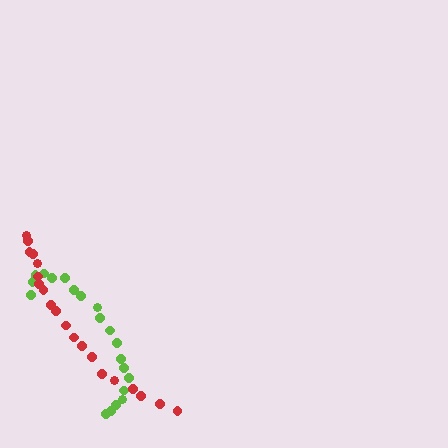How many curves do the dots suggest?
There are 2 distinct paths.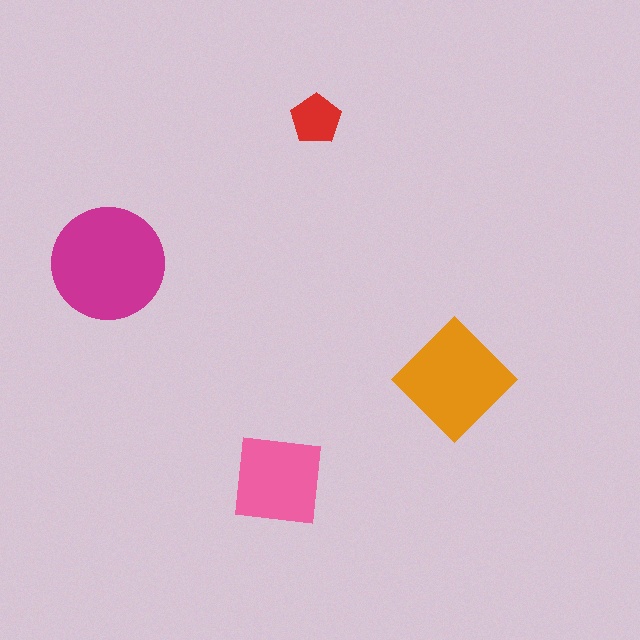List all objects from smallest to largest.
The red pentagon, the pink square, the orange diamond, the magenta circle.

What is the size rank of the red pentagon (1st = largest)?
4th.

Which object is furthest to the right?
The orange diamond is rightmost.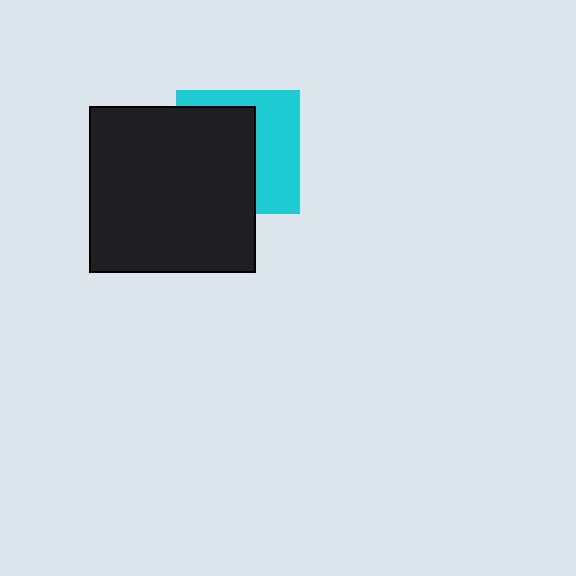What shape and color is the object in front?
The object in front is a black square.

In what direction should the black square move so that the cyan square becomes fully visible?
The black square should move left. That is the shortest direction to clear the overlap and leave the cyan square fully visible.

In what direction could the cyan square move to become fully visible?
The cyan square could move right. That would shift it out from behind the black square entirely.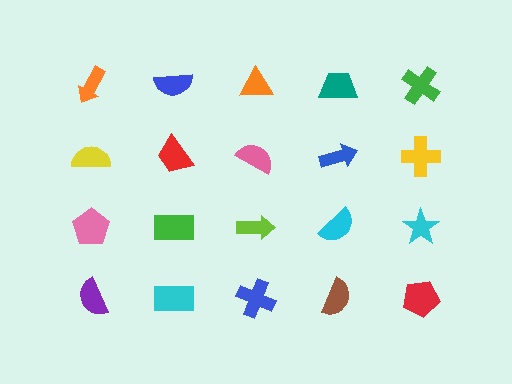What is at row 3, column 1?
A pink pentagon.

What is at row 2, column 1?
A yellow semicircle.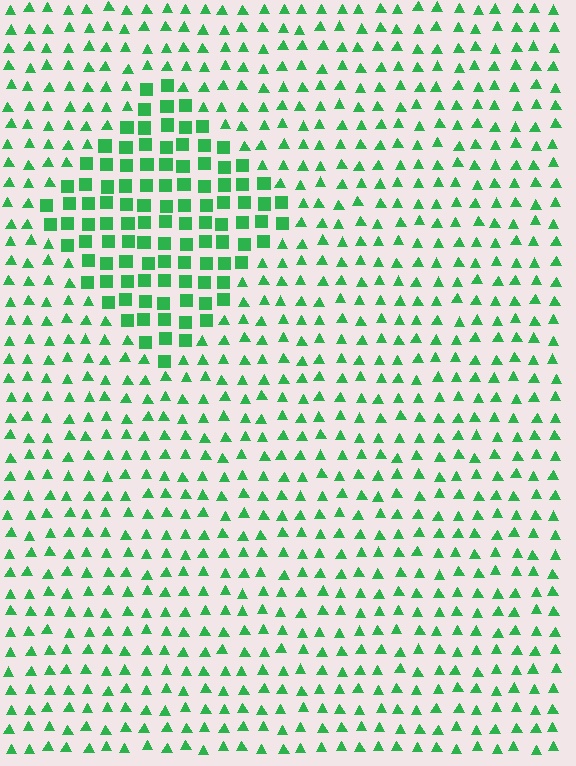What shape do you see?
I see a diamond.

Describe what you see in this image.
The image is filled with small green elements arranged in a uniform grid. A diamond-shaped region contains squares, while the surrounding area contains triangles. The boundary is defined purely by the change in element shape.